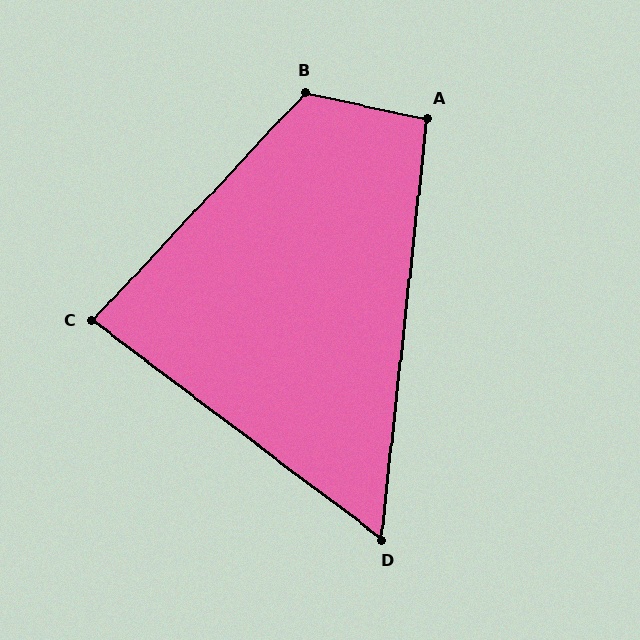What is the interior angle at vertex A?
Approximately 96 degrees (obtuse).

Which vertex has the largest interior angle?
B, at approximately 121 degrees.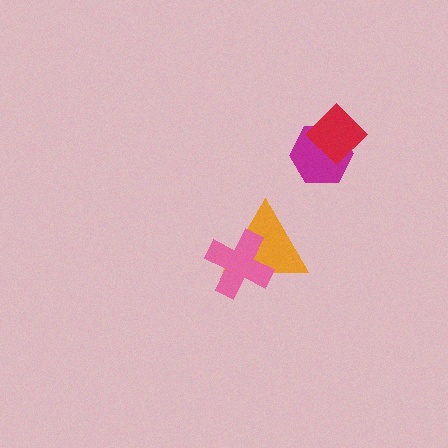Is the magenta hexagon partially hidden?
Yes, it is partially covered by another shape.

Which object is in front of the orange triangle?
The pink cross is in front of the orange triangle.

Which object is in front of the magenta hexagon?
The red diamond is in front of the magenta hexagon.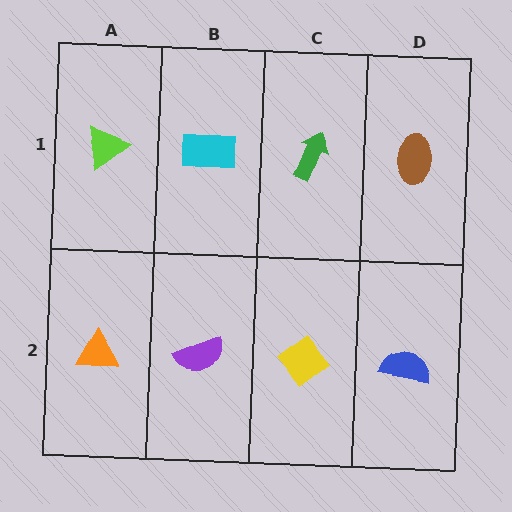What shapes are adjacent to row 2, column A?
A lime triangle (row 1, column A), a purple semicircle (row 2, column B).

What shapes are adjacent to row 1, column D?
A blue semicircle (row 2, column D), a green arrow (row 1, column C).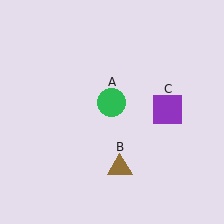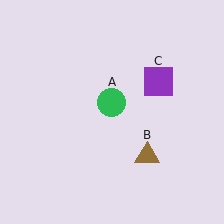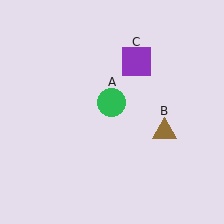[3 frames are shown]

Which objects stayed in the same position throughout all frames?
Green circle (object A) remained stationary.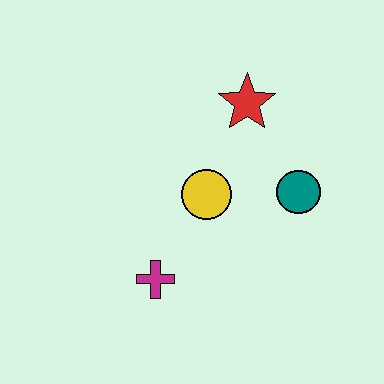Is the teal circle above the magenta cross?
Yes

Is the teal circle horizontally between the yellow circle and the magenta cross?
No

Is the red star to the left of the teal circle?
Yes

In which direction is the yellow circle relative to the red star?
The yellow circle is below the red star.